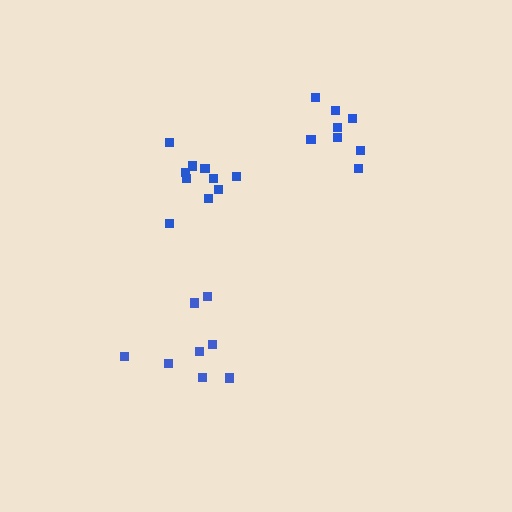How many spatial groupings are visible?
There are 3 spatial groupings.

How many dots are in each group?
Group 1: 8 dots, Group 2: 10 dots, Group 3: 8 dots (26 total).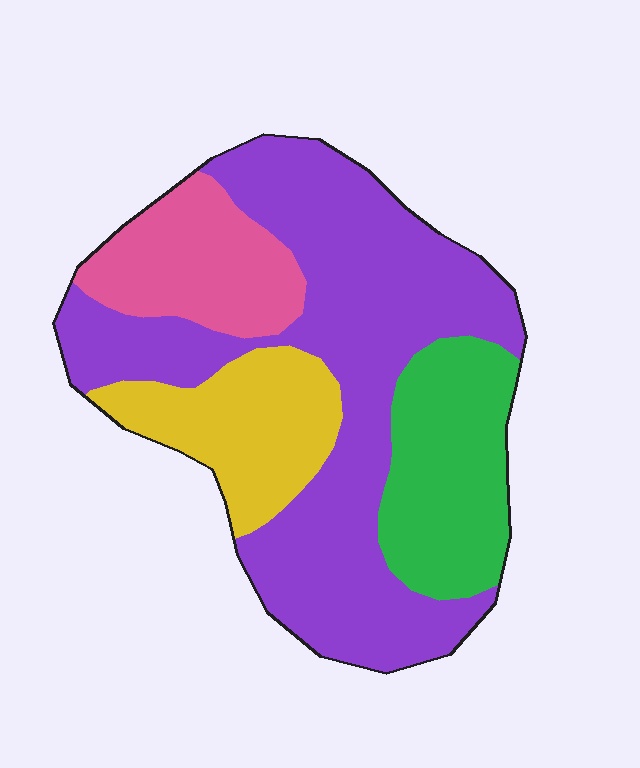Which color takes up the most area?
Purple, at roughly 50%.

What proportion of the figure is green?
Green takes up about one sixth (1/6) of the figure.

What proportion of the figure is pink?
Pink covers 14% of the figure.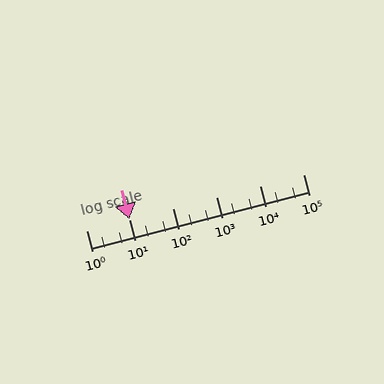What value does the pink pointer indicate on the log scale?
The pointer indicates approximately 9.7.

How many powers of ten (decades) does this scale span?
The scale spans 5 decades, from 1 to 100000.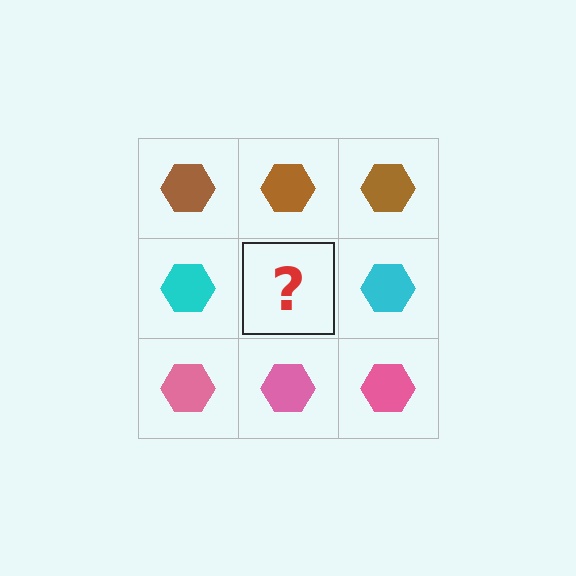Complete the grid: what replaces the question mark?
The question mark should be replaced with a cyan hexagon.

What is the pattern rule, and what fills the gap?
The rule is that each row has a consistent color. The gap should be filled with a cyan hexagon.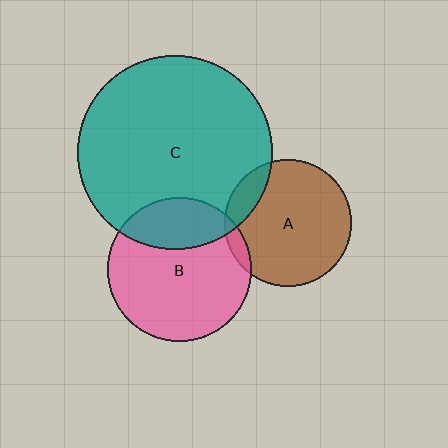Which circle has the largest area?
Circle C (teal).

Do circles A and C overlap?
Yes.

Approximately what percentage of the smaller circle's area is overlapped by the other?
Approximately 15%.